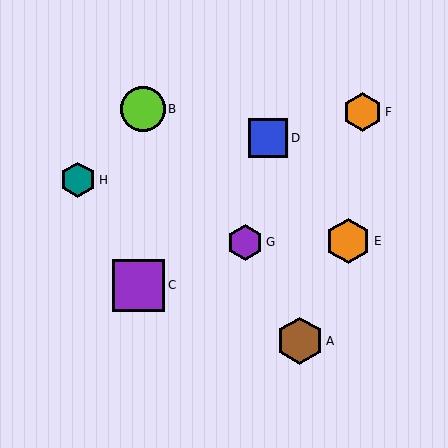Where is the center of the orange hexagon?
The center of the orange hexagon is at (362, 112).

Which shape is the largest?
The purple square (labeled C) is the largest.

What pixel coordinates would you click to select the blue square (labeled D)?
Click at (268, 138) to select the blue square D.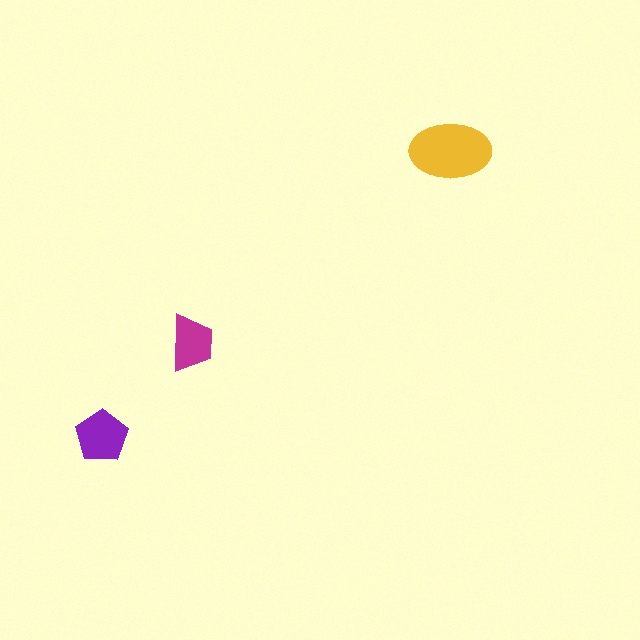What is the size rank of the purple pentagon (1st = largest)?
2nd.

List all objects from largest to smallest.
The yellow ellipse, the purple pentagon, the magenta trapezoid.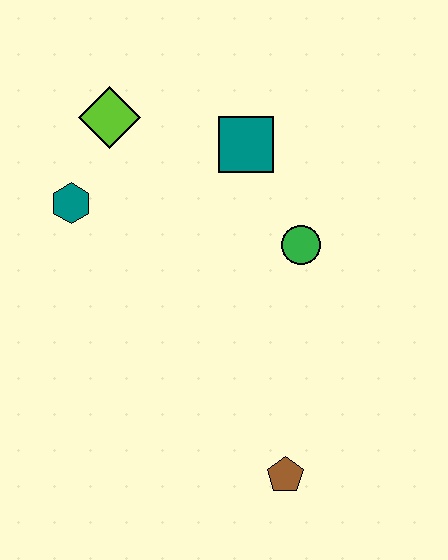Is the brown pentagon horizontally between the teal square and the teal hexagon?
No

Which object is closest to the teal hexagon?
The lime diamond is closest to the teal hexagon.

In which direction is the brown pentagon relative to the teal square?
The brown pentagon is below the teal square.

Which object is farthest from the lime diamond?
The brown pentagon is farthest from the lime diamond.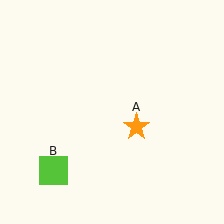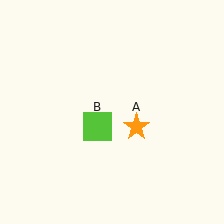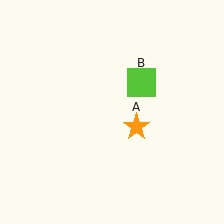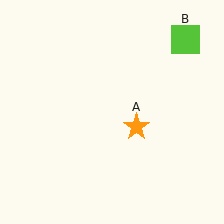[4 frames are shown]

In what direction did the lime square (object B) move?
The lime square (object B) moved up and to the right.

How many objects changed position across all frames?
1 object changed position: lime square (object B).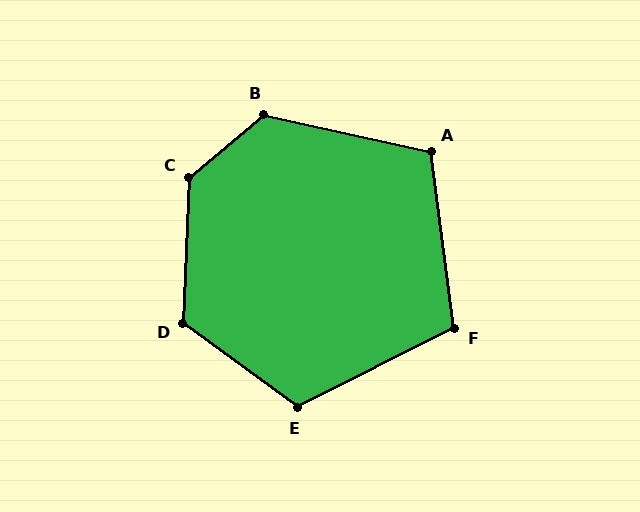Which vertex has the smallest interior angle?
F, at approximately 109 degrees.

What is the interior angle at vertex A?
Approximately 110 degrees (obtuse).